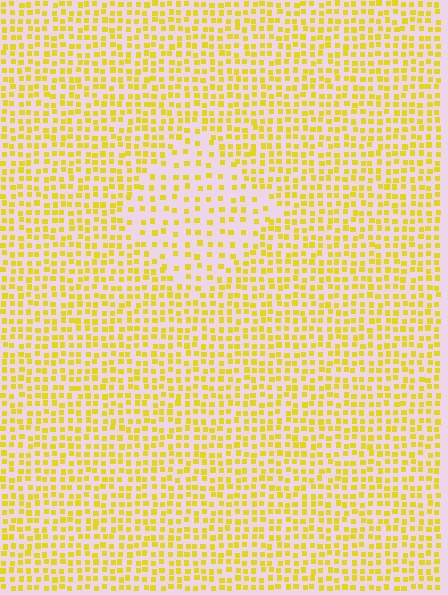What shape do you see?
I see a diamond.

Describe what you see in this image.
The image contains small yellow elements arranged at two different densities. A diamond-shaped region is visible where the elements are less densely packed than the surrounding area.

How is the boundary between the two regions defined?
The boundary is defined by a change in element density (approximately 1.9x ratio). All elements are the same color, size, and shape.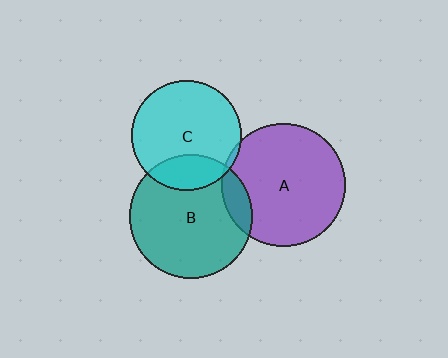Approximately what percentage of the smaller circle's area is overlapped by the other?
Approximately 20%.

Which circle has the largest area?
Circle A (purple).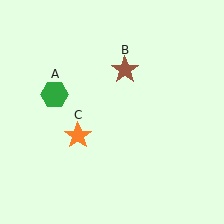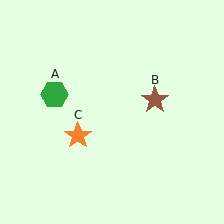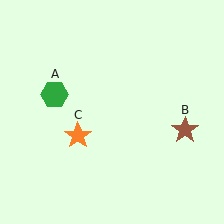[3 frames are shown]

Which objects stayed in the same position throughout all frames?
Green hexagon (object A) and orange star (object C) remained stationary.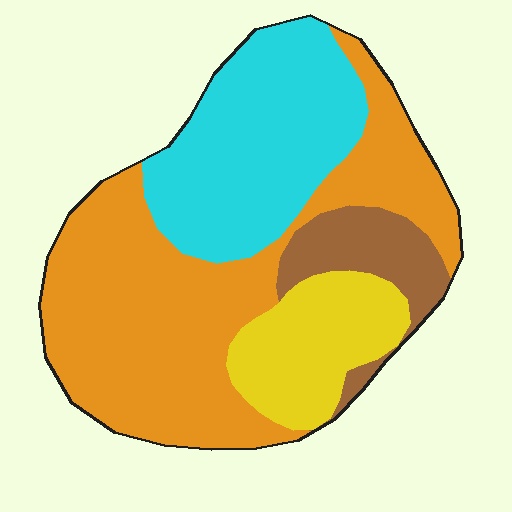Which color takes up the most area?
Orange, at roughly 45%.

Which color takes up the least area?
Brown, at roughly 10%.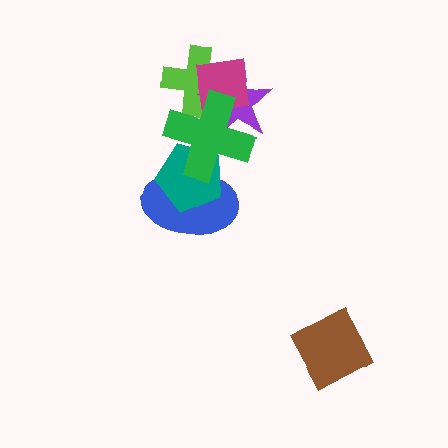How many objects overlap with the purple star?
3 objects overlap with the purple star.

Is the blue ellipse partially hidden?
Yes, it is partially covered by another shape.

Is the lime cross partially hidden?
Yes, it is partially covered by another shape.